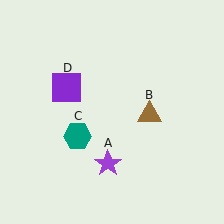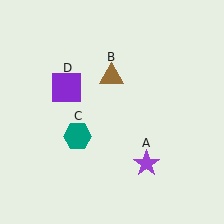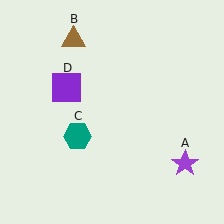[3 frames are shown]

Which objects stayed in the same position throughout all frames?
Teal hexagon (object C) and purple square (object D) remained stationary.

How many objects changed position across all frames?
2 objects changed position: purple star (object A), brown triangle (object B).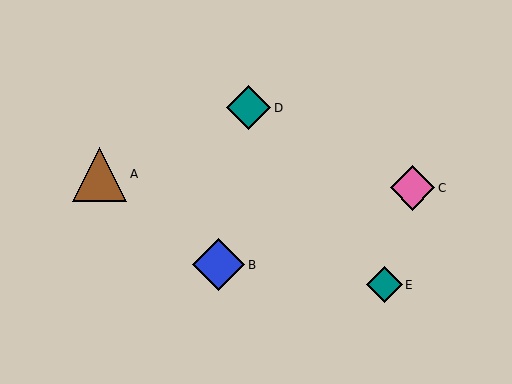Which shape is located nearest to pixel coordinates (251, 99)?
The teal diamond (labeled D) at (249, 108) is nearest to that location.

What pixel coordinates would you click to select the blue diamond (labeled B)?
Click at (219, 265) to select the blue diamond B.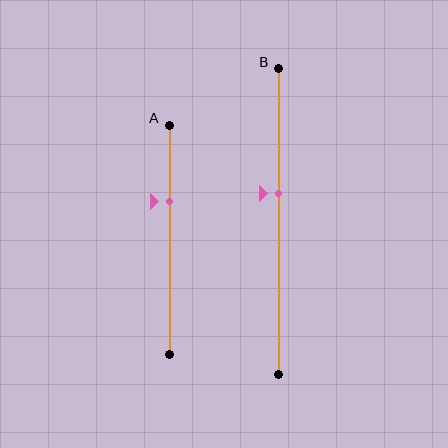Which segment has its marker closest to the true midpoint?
Segment B has its marker closest to the true midpoint.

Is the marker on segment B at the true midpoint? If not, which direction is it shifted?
No, the marker on segment B is shifted upward by about 9% of the segment length.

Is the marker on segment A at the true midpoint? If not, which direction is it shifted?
No, the marker on segment A is shifted upward by about 17% of the segment length.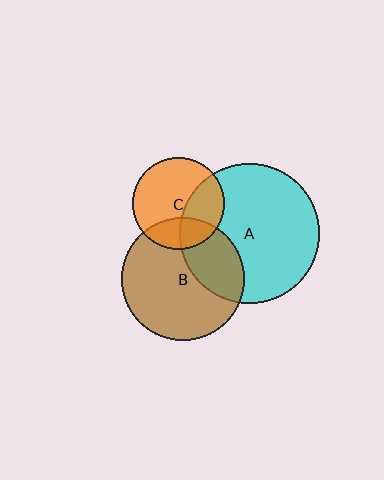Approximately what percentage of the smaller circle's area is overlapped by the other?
Approximately 35%.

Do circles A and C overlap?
Yes.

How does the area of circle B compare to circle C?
Approximately 1.8 times.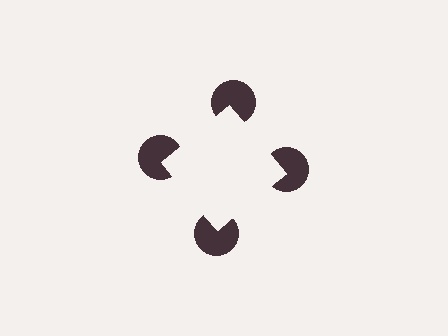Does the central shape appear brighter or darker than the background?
It typically appears slightly brighter than the background, even though no actual brightness change is drawn.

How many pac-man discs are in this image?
There are 4 — one at each vertex of the illusory square.